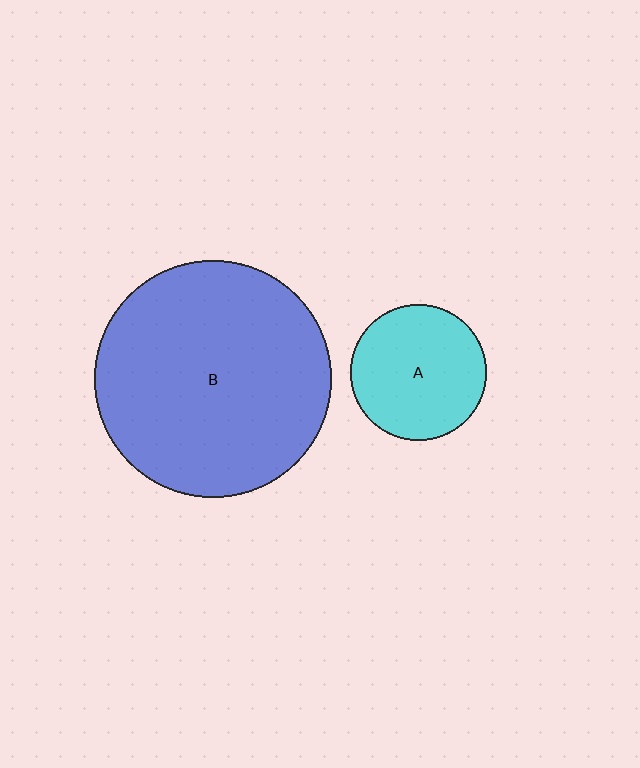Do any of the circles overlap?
No, none of the circles overlap.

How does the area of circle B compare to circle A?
Approximately 3.0 times.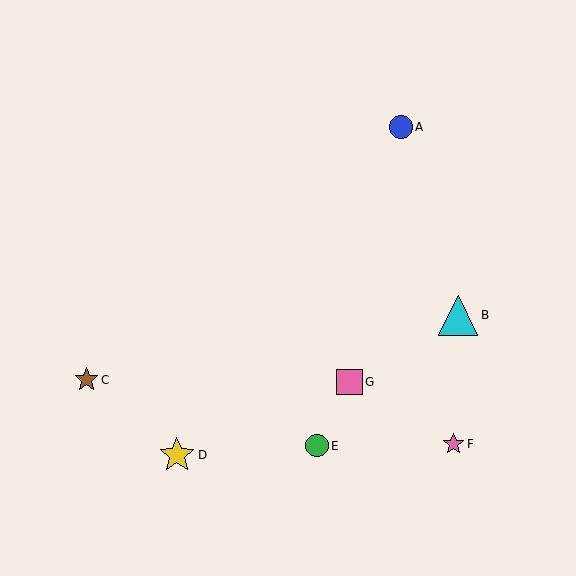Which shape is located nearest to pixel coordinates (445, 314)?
The cyan triangle (labeled B) at (458, 315) is nearest to that location.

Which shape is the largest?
The cyan triangle (labeled B) is the largest.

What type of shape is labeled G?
Shape G is a pink square.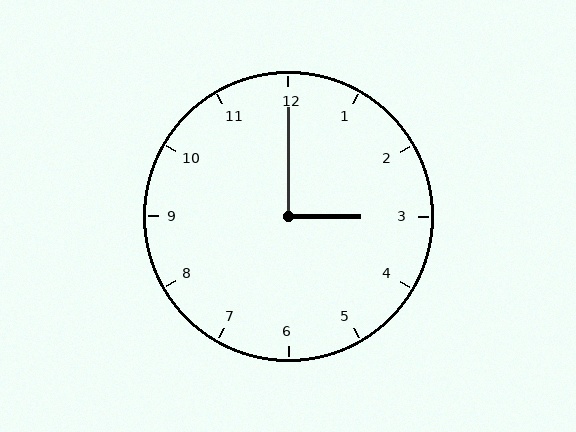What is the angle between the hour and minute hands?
Approximately 90 degrees.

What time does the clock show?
3:00.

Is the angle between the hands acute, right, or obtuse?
It is right.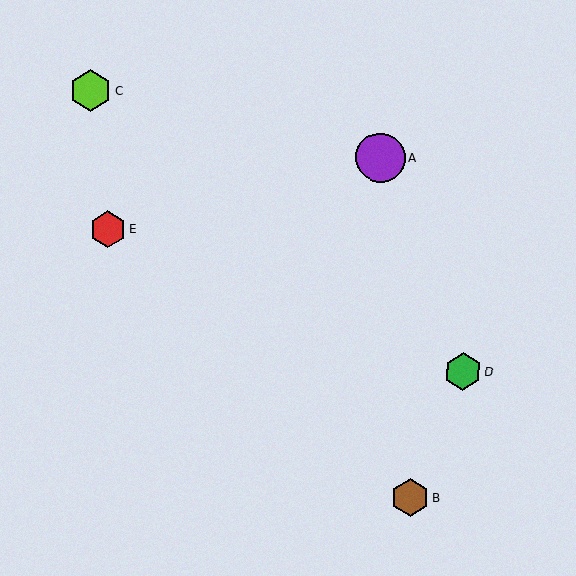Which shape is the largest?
The purple circle (labeled A) is the largest.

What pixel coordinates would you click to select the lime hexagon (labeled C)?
Click at (91, 90) to select the lime hexagon C.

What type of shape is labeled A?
Shape A is a purple circle.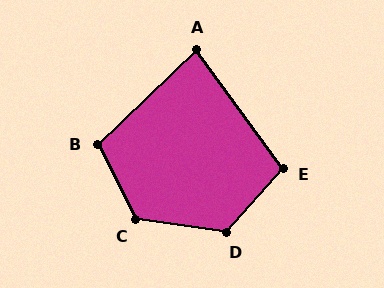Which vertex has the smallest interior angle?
A, at approximately 82 degrees.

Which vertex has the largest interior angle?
C, at approximately 124 degrees.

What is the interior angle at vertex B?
Approximately 107 degrees (obtuse).